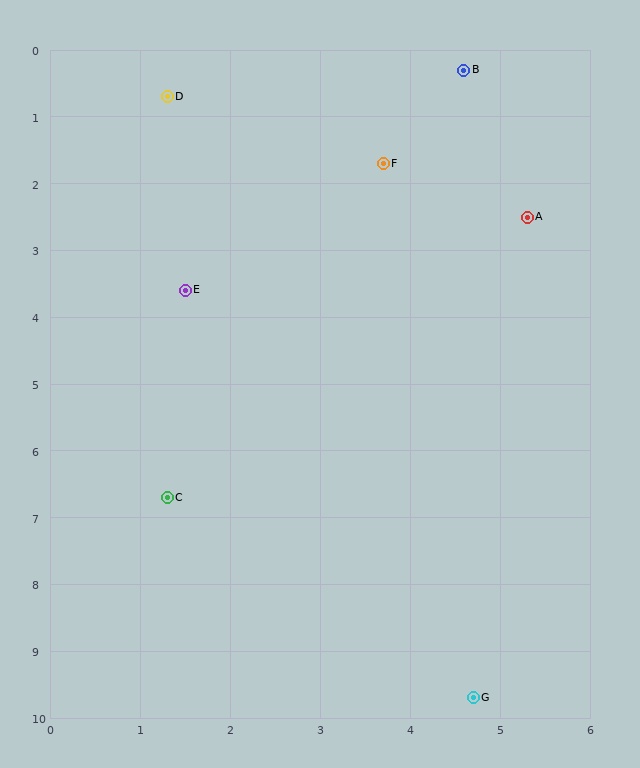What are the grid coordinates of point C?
Point C is at approximately (1.3, 6.7).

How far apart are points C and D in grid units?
Points C and D are about 6.0 grid units apart.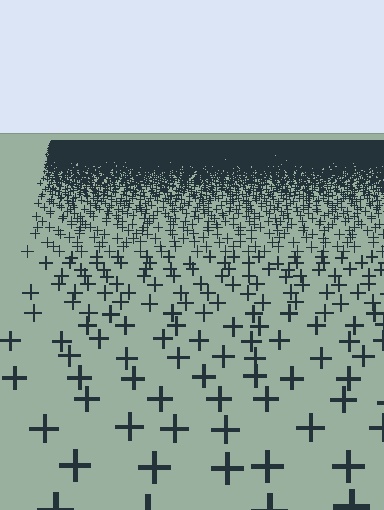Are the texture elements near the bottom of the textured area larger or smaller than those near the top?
Larger. Near the bottom, elements are closer to the viewer and appear at a bigger on-screen size.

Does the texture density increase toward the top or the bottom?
Density increases toward the top.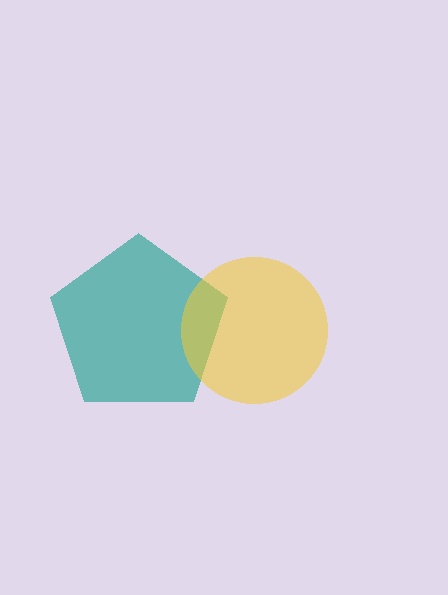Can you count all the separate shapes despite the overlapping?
Yes, there are 2 separate shapes.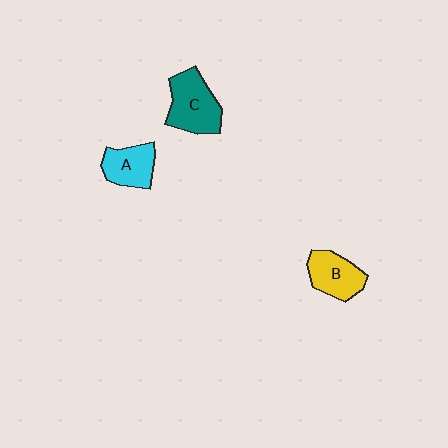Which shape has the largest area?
Shape C (teal).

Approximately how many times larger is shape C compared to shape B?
Approximately 1.3 times.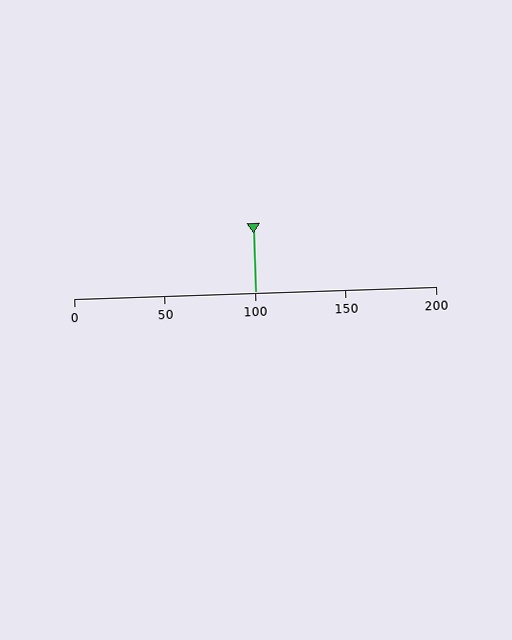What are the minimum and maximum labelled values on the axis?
The axis runs from 0 to 200.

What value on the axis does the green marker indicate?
The marker indicates approximately 100.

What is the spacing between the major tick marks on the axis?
The major ticks are spaced 50 apart.